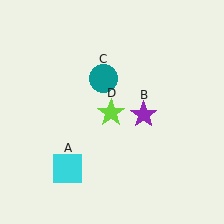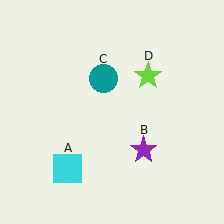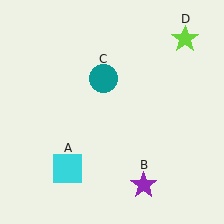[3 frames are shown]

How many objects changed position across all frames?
2 objects changed position: purple star (object B), lime star (object D).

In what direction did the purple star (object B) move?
The purple star (object B) moved down.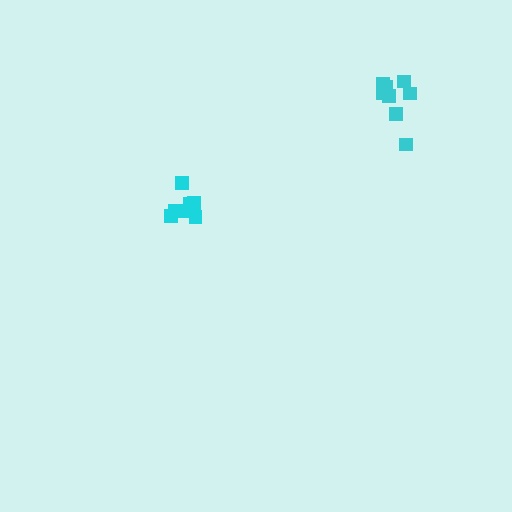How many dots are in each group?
Group 1: 8 dots, Group 2: 7 dots (15 total).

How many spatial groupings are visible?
There are 2 spatial groupings.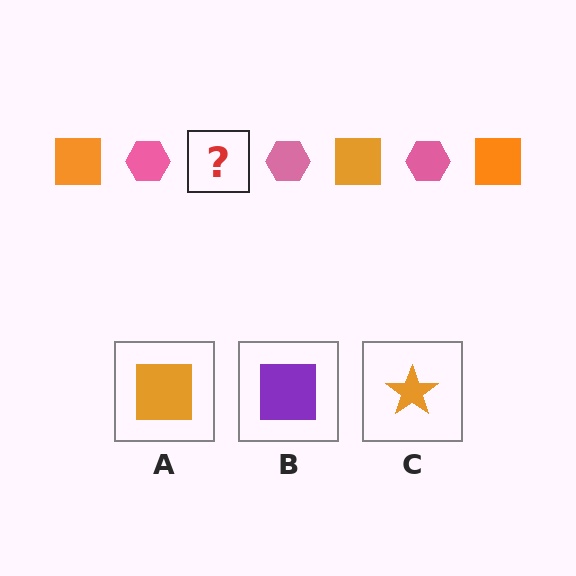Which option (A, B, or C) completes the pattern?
A.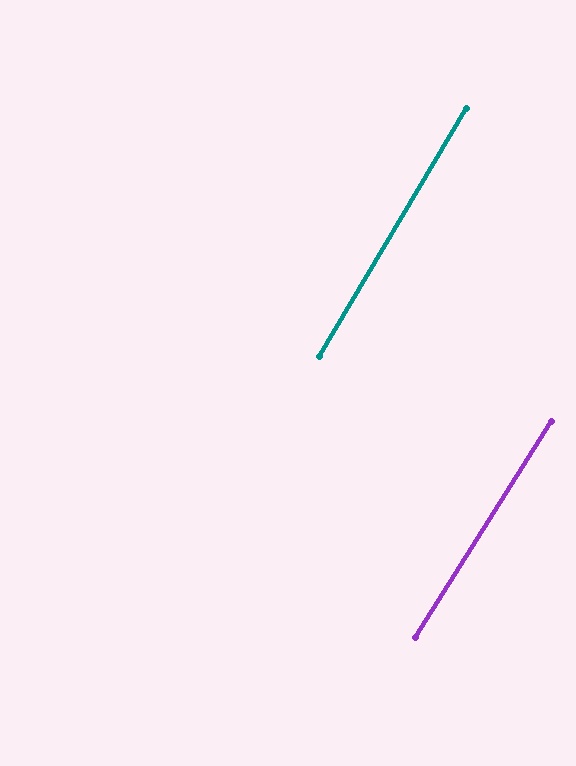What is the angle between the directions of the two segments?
Approximately 1 degree.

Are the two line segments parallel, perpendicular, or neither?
Parallel — their directions differ by only 1.4°.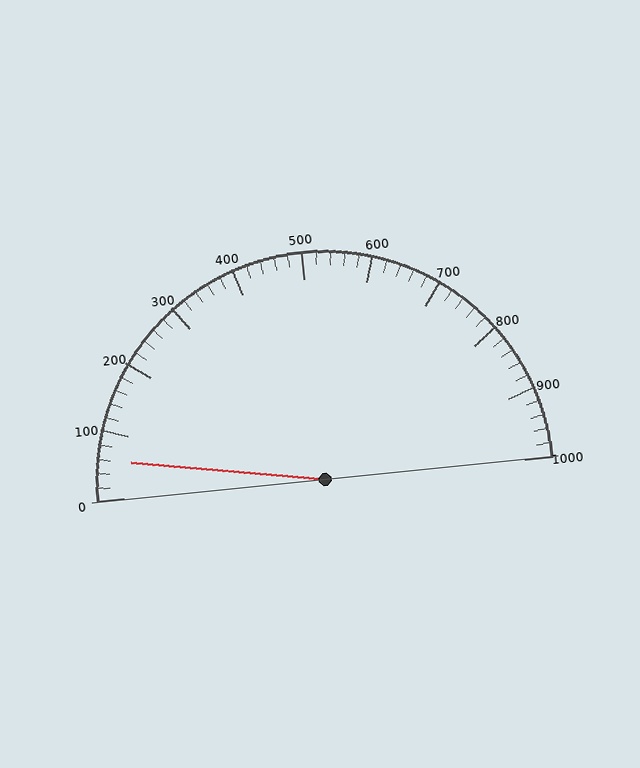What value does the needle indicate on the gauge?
The needle indicates approximately 60.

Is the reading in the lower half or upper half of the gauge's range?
The reading is in the lower half of the range (0 to 1000).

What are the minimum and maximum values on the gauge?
The gauge ranges from 0 to 1000.